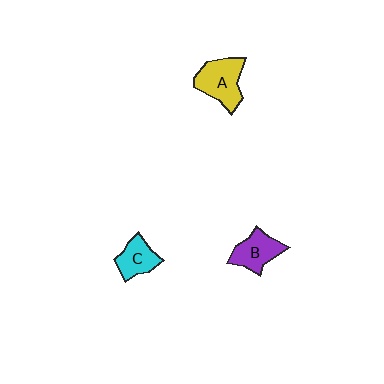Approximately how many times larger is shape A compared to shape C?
Approximately 1.5 times.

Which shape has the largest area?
Shape A (yellow).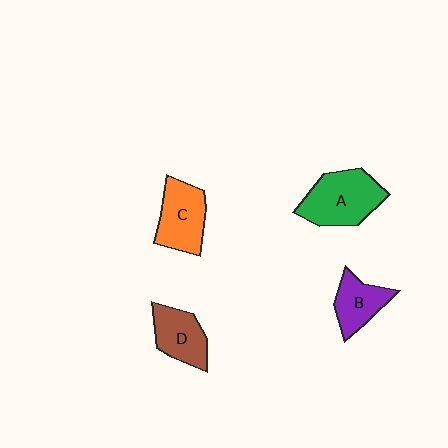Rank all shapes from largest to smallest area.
From largest to smallest: A (green), C (orange), D (brown), B (purple).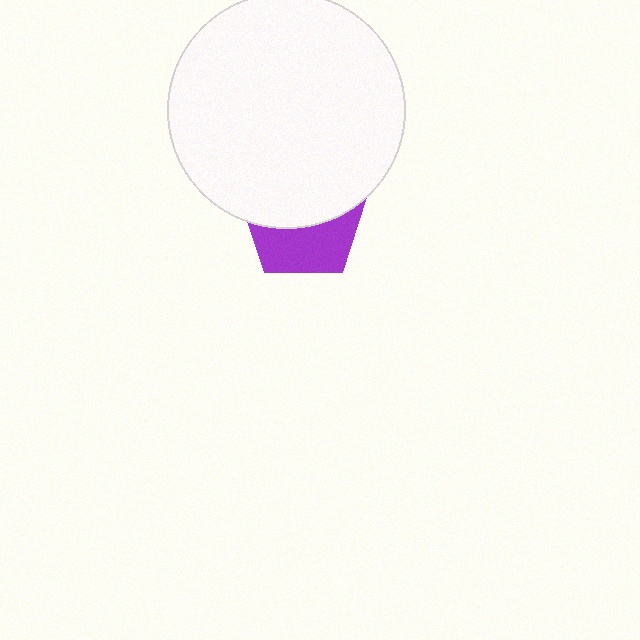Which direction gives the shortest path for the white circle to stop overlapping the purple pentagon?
Moving up gives the shortest separation.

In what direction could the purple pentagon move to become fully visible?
The purple pentagon could move down. That would shift it out from behind the white circle entirely.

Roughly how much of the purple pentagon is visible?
A small part of it is visible (roughly 45%).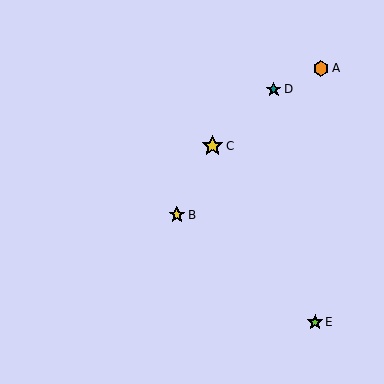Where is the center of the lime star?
The center of the lime star is at (315, 322).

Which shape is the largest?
The yellow star (labeled C) is the largest.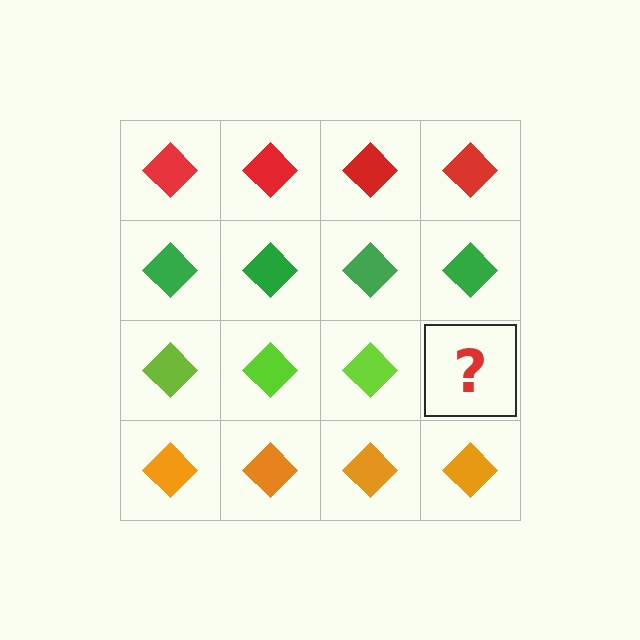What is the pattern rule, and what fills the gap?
The rule is that each row has a consistent color. The gap should be filled with a lime diamond.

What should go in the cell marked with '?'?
The missing cell should contain a lime diamond.